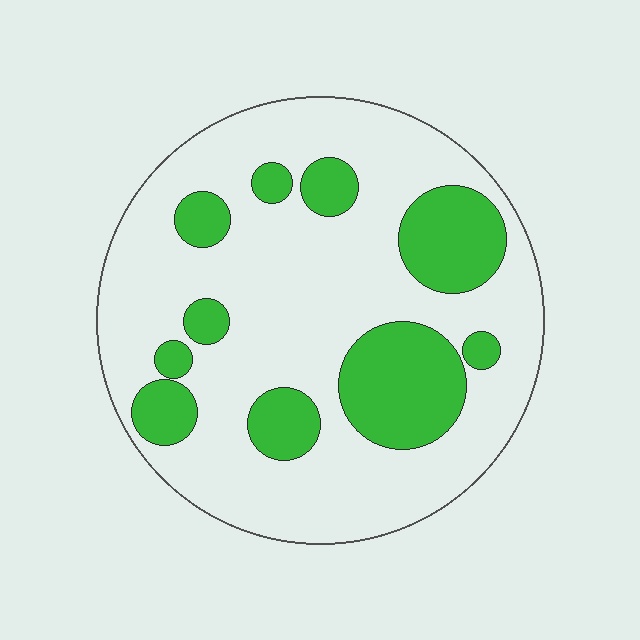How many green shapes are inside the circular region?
10.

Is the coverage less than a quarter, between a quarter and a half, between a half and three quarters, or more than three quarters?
Between a quarter and a half.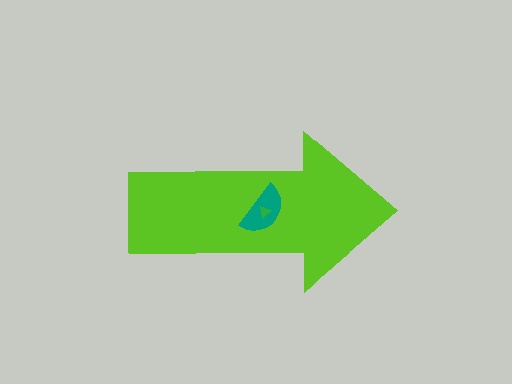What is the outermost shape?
The lime arrow.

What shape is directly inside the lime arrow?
The teal semicircle.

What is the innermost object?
The green triangle.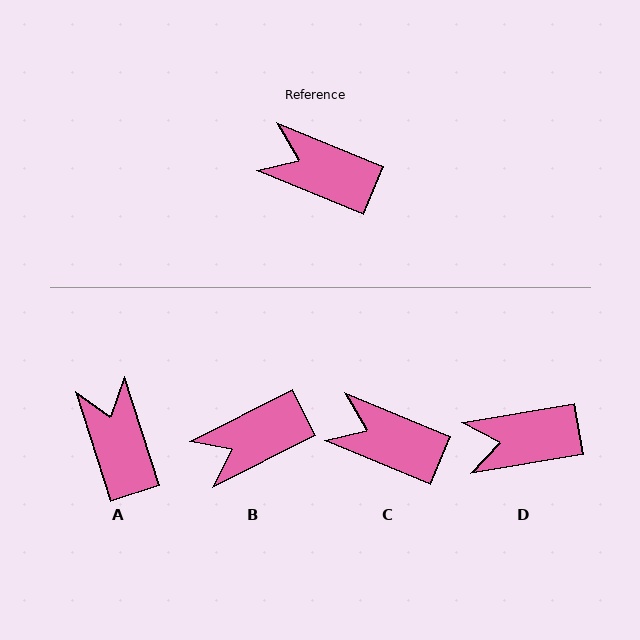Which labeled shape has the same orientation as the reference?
C.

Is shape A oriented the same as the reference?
No, it is off by about 50 degrees.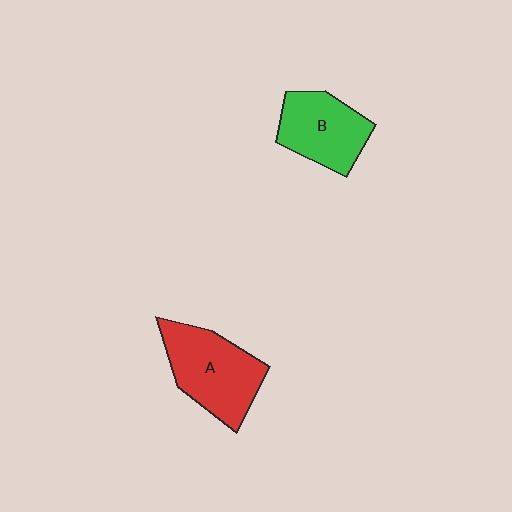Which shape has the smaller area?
Shape B (green).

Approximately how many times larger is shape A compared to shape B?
Approximately 1.2 times.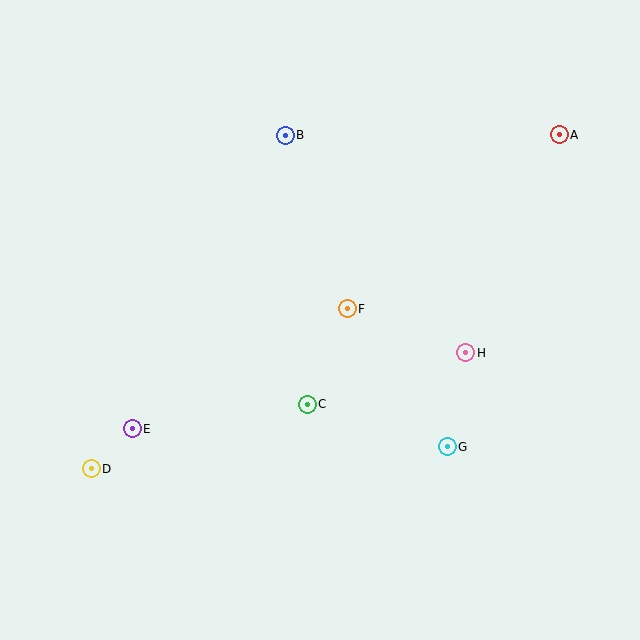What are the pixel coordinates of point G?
Point G is at (447, 447).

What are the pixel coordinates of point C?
Point C is at (307, 404).